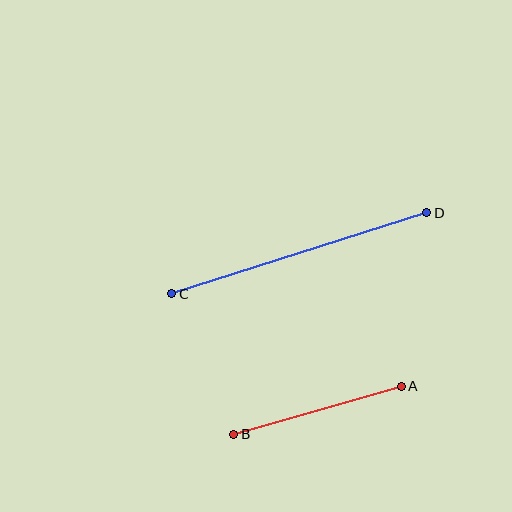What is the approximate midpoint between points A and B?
The midpoint is at approximately (317, 410) pixels.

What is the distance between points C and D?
The distance is approximately 267 pixels.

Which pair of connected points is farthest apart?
Points C and D are farthest apart.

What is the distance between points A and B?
The distance is approximately 175 pixels.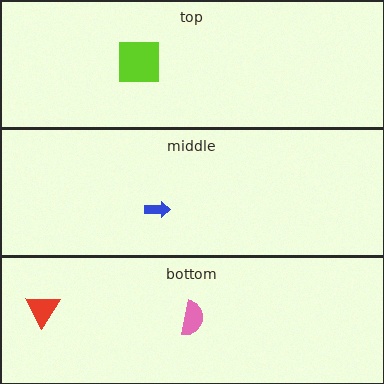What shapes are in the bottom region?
The red triangle, the pink semicircle.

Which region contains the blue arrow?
The middle region.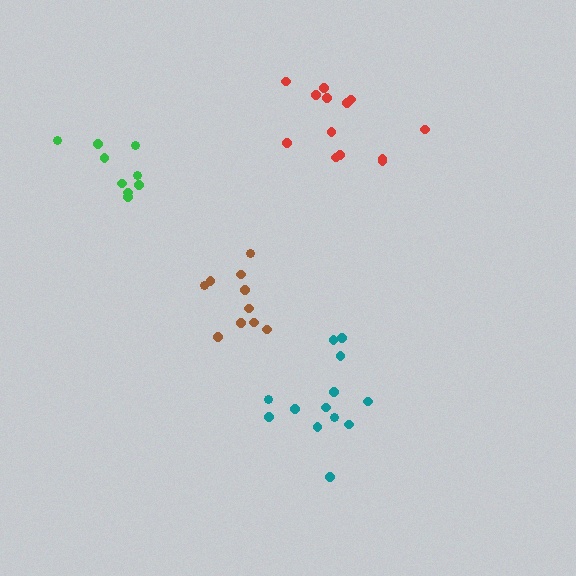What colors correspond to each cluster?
The clusters are colored: brown, teal, green, red.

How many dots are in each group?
Group 1: 10 dots, Group 2: 13 dots, Group 3: 9 dots, Group 4: 13 dots (45 total).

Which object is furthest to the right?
The red cluster is rightmost.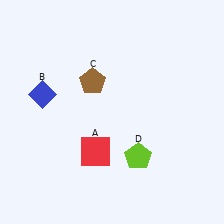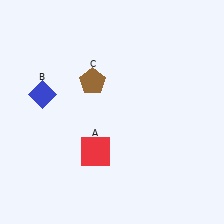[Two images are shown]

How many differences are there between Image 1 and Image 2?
There is 1 difference between the two images.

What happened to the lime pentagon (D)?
The lime pentagon (D) was removed in Image 2. It was in the bottom-right area of Image 1.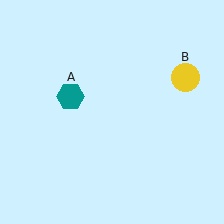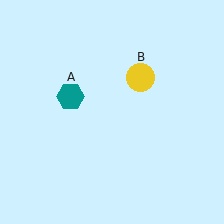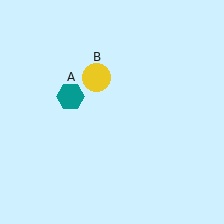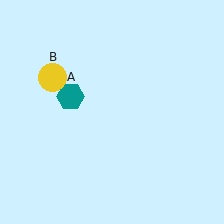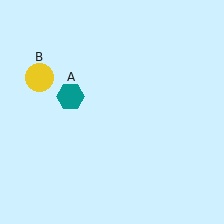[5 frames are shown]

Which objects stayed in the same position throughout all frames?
Teal hexagon (object A) remained stationary.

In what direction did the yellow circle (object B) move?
The yellow circle (object B) moved left.